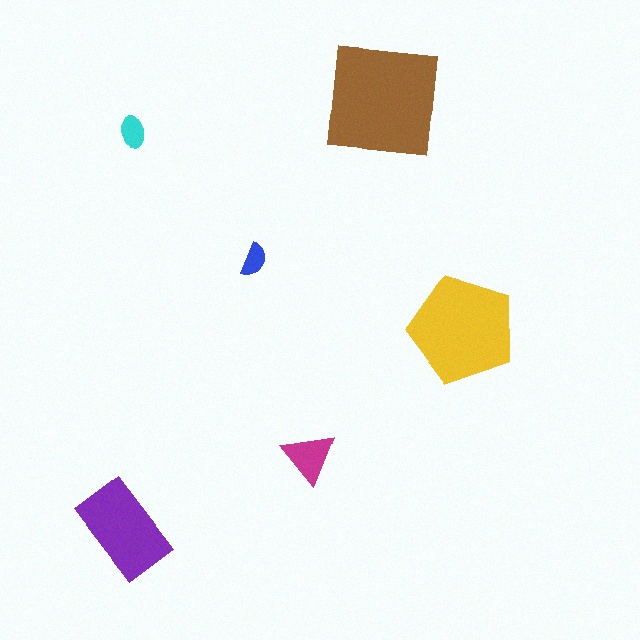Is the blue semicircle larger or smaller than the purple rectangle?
Smaller.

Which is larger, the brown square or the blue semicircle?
The brown square.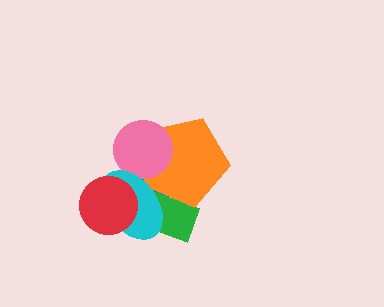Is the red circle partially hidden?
No, no other shape covers it.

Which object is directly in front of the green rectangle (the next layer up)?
The orange pentagon is directly in front of the green rectangle.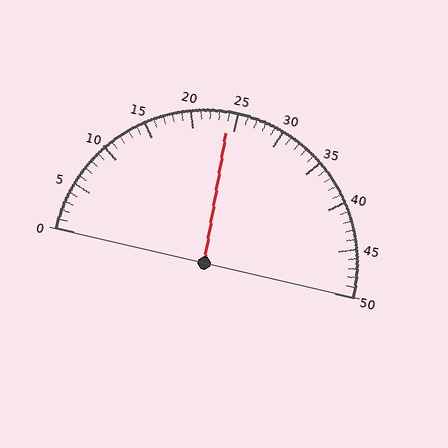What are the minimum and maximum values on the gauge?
The gauge ranges from 0 to 50.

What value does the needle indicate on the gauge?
The needle indicates approximately 24.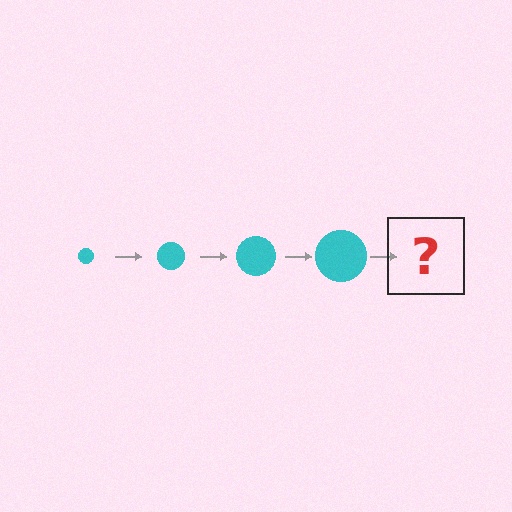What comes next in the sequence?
The next element should be a cyan circle, larger than the previous one.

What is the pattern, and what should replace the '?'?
The pattern is that the circle gets progressively larger each step. The '?' should be a cyan circle, larger than the previous one.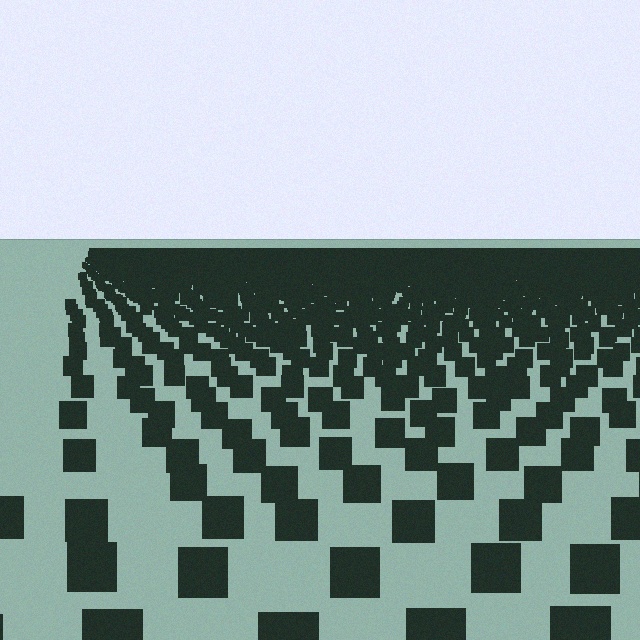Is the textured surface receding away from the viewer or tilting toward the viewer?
The surface is receding away from the viewer. Texture elements get smaller and denser toward the top.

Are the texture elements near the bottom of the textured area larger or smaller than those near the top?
Larger. Near the bottom, elements are closer to the viewer and appear at a bigger on-screen size.